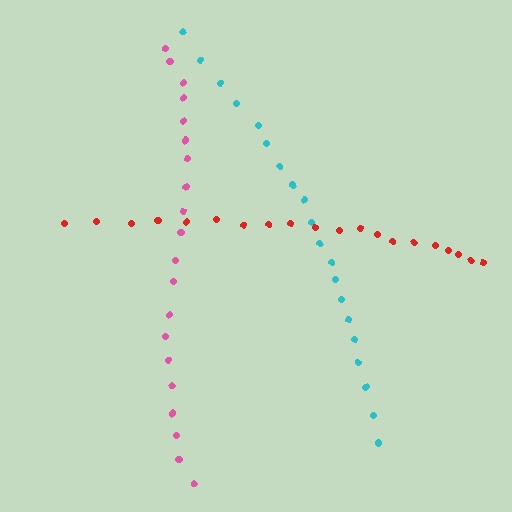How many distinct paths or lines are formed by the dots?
There are 3 distinct paths.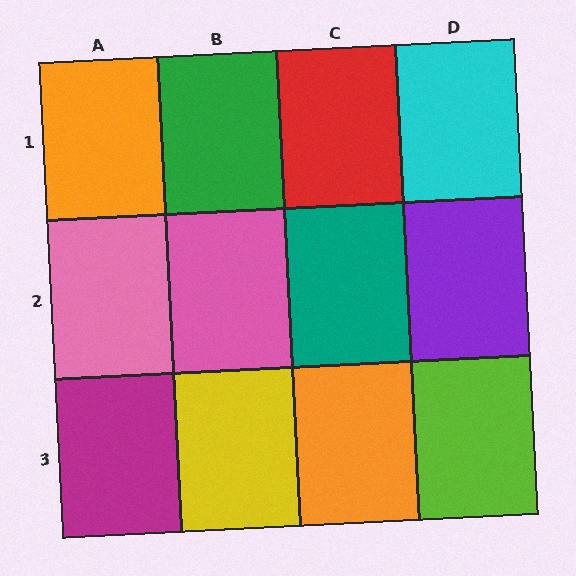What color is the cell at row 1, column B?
Green.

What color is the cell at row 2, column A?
Pink.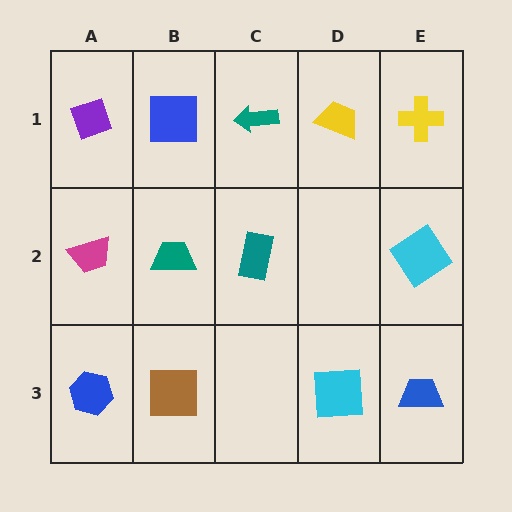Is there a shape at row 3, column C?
No, that cell is empty.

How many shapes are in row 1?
5 shapes.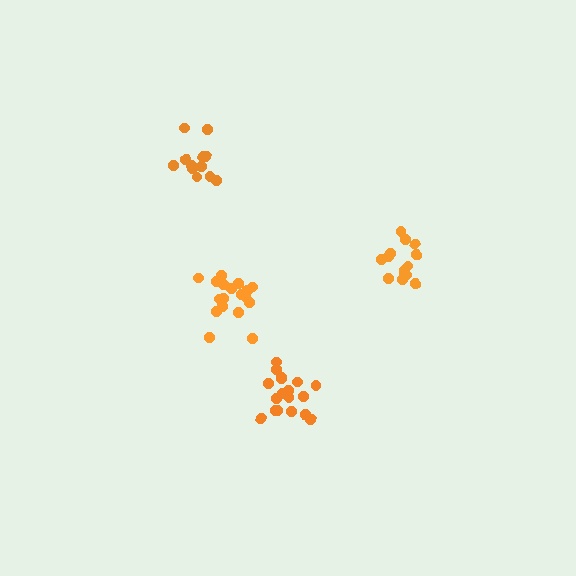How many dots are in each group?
Group 1: 14 dots, Group 2: 18 dots, Group 3: 12 dots, Group 4: 18 dots (62 total).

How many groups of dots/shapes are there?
There are 4 groups.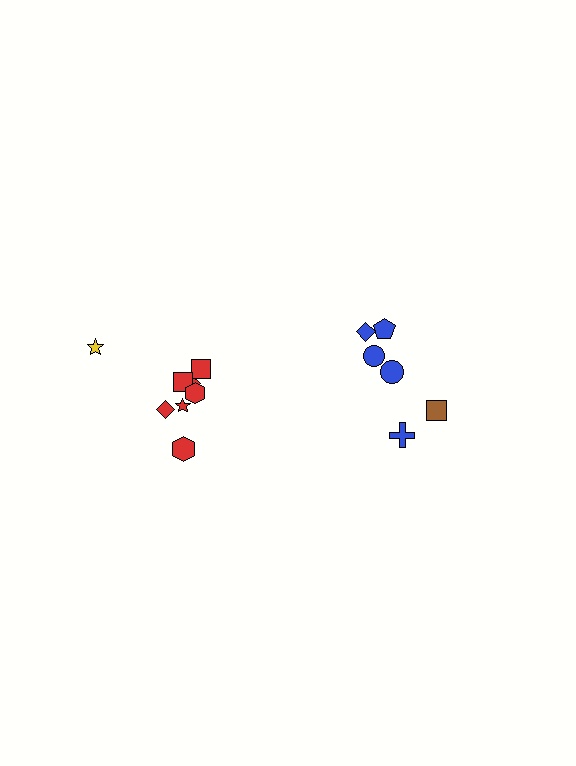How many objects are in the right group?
There are 6 objects.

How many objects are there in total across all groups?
There are 14 objects.